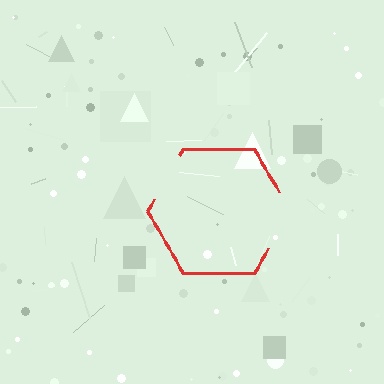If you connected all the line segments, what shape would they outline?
They would outline a hexagon.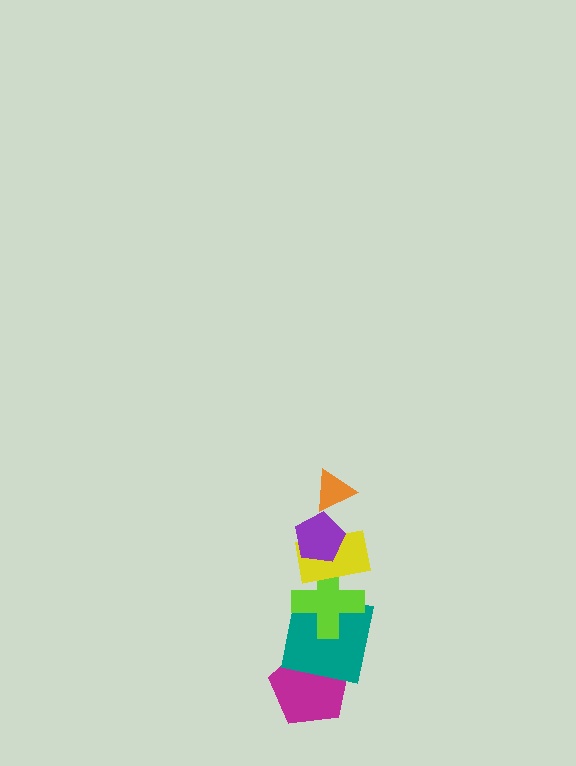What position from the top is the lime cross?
The lime cross is 4th from the top.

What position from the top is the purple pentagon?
The purple pentagon is 2nd from the top.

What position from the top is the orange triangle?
The orange triangle is 1st from the top.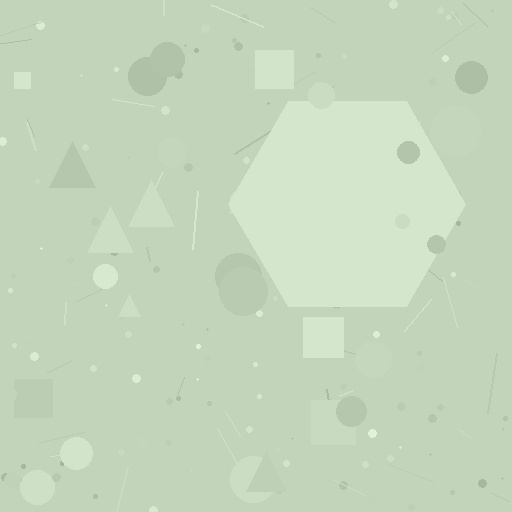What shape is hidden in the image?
A hexagon is hidden in the image.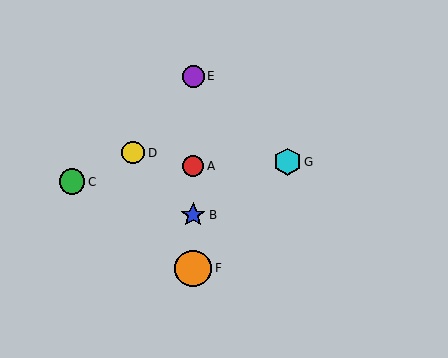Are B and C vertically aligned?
No, B is at x≈193 and C is at x≈72.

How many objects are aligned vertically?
4 objects (A, B, E, F) are aligned vertically.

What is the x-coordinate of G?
Object G is at x≈287.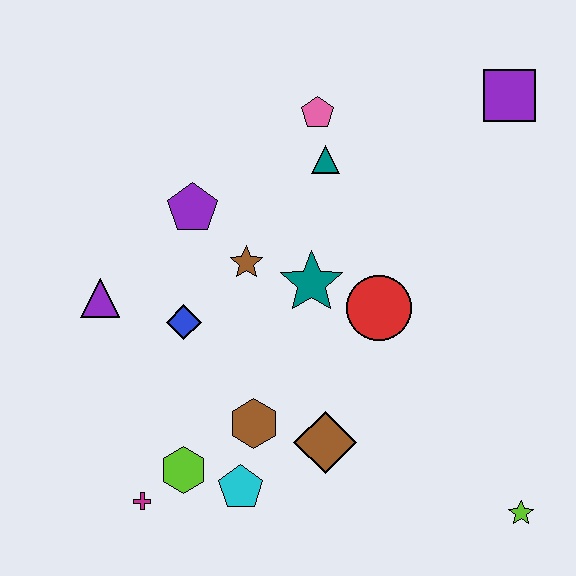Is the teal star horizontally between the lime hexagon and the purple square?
Yes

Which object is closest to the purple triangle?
The blue diamond is closest to the purple triangle.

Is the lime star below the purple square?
Yes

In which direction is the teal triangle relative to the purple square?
The teal triangle is to the left of the purple square.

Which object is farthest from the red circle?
The magenta cross is farthest from the red circle.